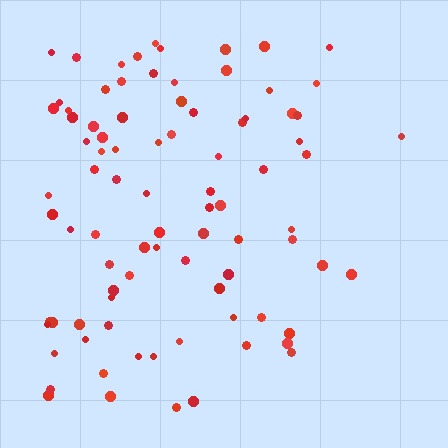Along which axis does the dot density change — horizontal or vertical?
Horizontal.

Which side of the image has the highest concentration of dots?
The left.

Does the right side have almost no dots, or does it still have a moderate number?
Still a moderate number, just noticeably fewer than the left.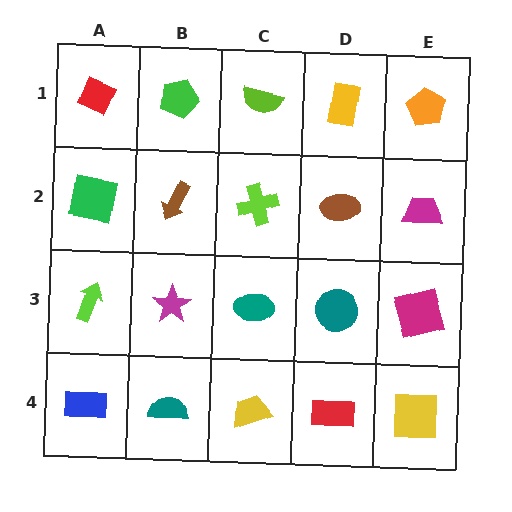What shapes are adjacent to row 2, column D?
A yellow rectangle (row 1, column D), a teal circle (row 3, column D), a lime cross (row 2, column C), a magenta trapezoid (row 2, column E).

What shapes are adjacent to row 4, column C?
A teal ellipse (row 3, column C), a teal semicircle (row 4, column B), a red rectangle (row 4, column D).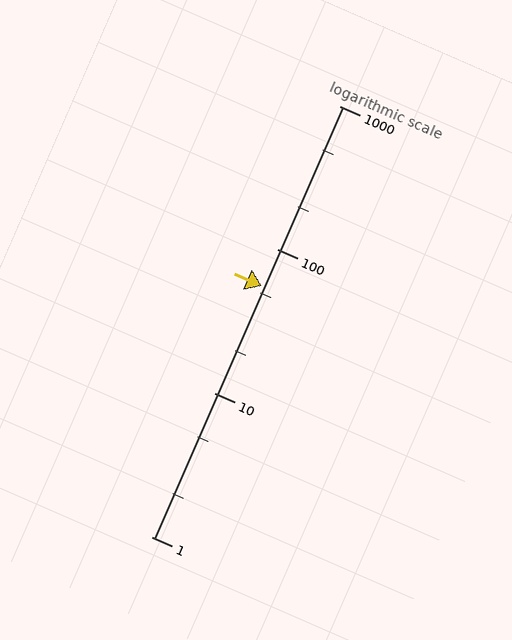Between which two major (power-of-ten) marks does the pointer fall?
The pointer is between 10 and 100.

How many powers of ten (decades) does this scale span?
The scale spans 3 decades, from 1 to 1000.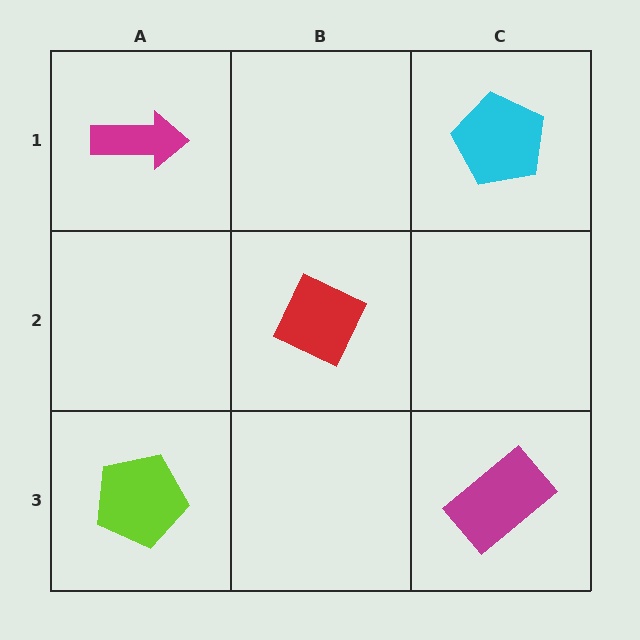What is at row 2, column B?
A red diamond.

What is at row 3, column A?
A lime pentagon.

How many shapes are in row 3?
2 shapes.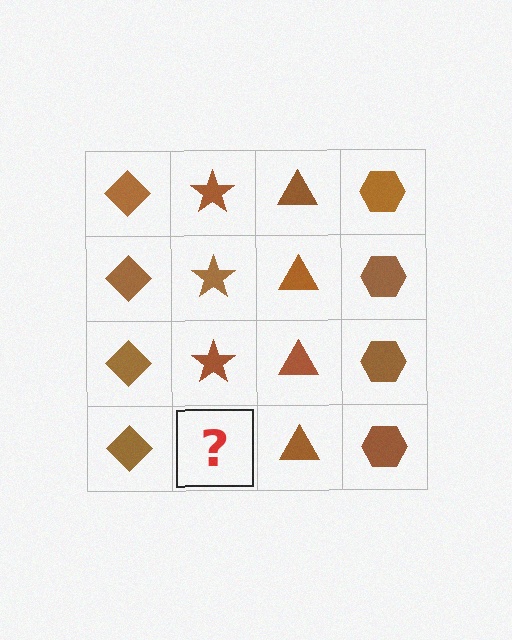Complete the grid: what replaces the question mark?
The question mark should be replaced with a brown star.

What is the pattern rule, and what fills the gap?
The rule is that each column has a consistent shape. The gap should be filled with a brown star.